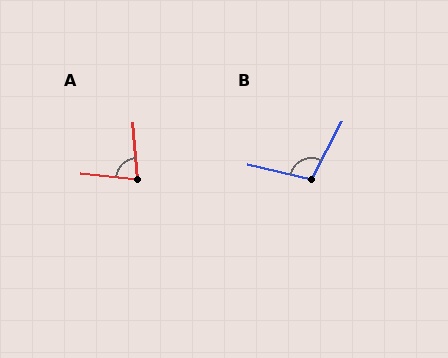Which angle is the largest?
B, at approximately 105 degrees.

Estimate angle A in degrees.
Approximately 79 degrees.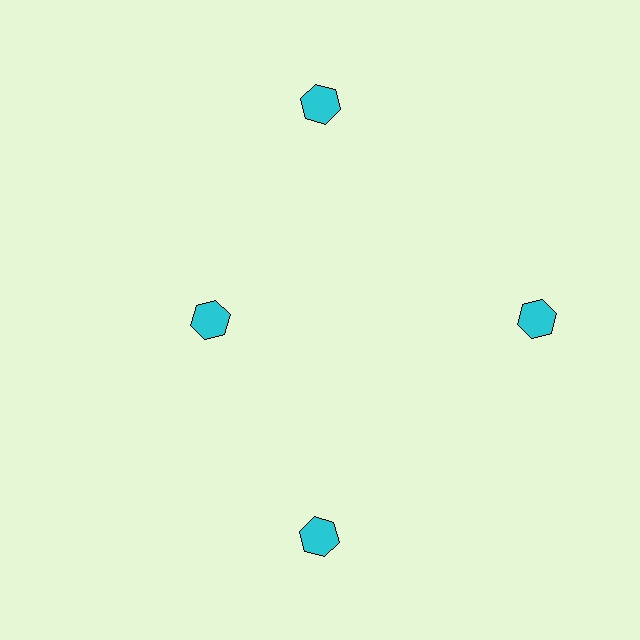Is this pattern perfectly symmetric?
No. The 4 cyan hexagons are arranged in a ring, but one element near the 9 o'clock position is pulled inward toward the center, breaking the 4-fold rotational symmetry.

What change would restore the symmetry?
The symmetry would be restored by moving it outward, back onto the ring so that all 4 hexagons sit at equal angles and equal distance from the center.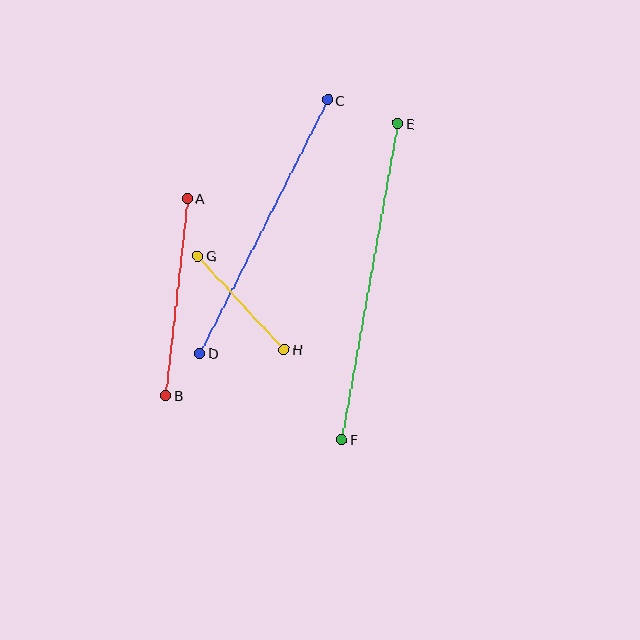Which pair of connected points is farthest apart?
Points E and F are farthest apart.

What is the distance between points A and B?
The distance is approximately 198 pixels.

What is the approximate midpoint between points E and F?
The midpoint is at approximately (370, 281) pixels.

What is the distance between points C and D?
The distance is approximately 284 pixels.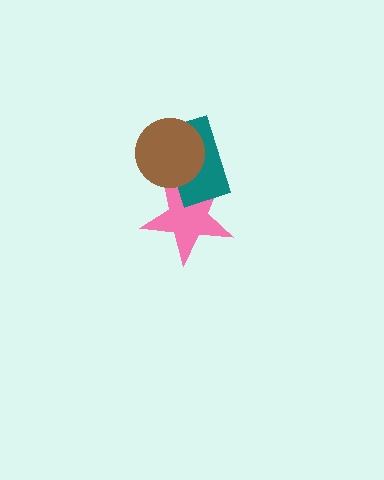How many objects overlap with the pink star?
2 objects overlap with the pink star.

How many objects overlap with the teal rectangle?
2 objects overlap with the teal rectangle.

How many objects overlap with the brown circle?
2 objects overlap with the brown circle.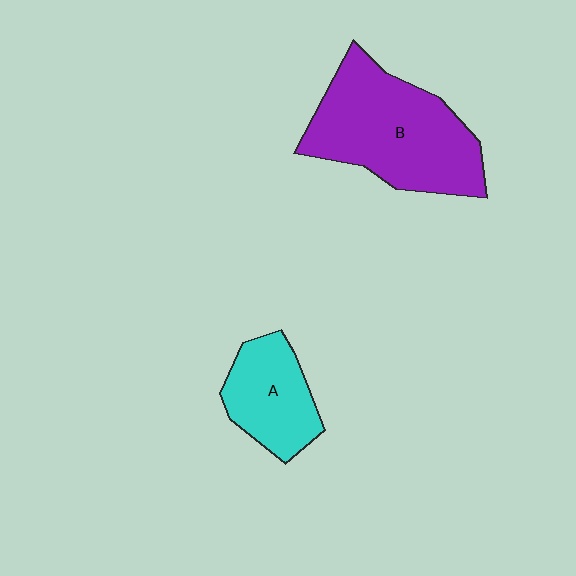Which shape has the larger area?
Shape B (purple).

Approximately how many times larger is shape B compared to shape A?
Approximately 1.9 times.